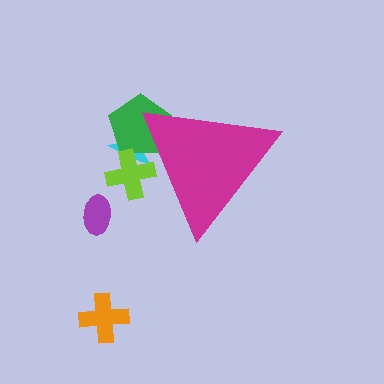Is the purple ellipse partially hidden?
No, the purple ellipse is fully visible.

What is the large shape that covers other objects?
A magenta triangle.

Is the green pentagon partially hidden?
Yes, the green pentagon is partially hidden behind the magenta triangle.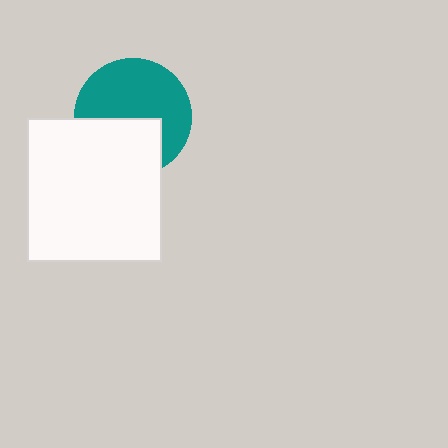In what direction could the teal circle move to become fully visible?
The teal circle could move up. That would shift it out from behind the white rectangle entirely.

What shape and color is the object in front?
The object in front is a white rectangle.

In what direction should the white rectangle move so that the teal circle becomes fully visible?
The white rectangle should move down. That is the shortest direction to clear the overlap and leave the teal circle fully visible.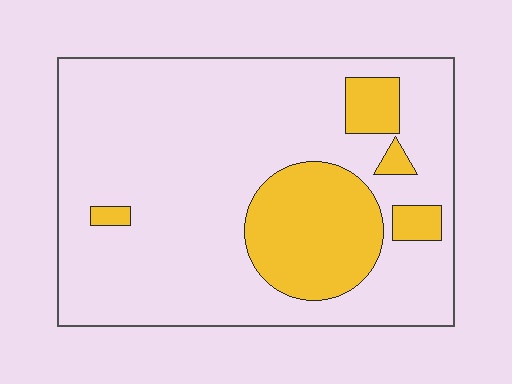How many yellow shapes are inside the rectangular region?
5.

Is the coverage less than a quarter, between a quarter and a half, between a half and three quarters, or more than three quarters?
Less than a quarter.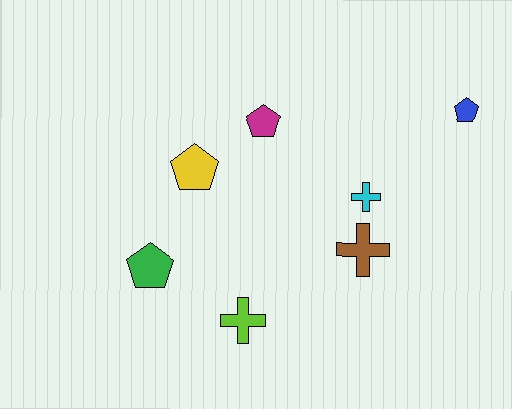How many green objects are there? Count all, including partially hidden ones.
There is 1 green object.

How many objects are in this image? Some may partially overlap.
There are 7 objects.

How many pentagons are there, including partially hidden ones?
There are 4 pentagons.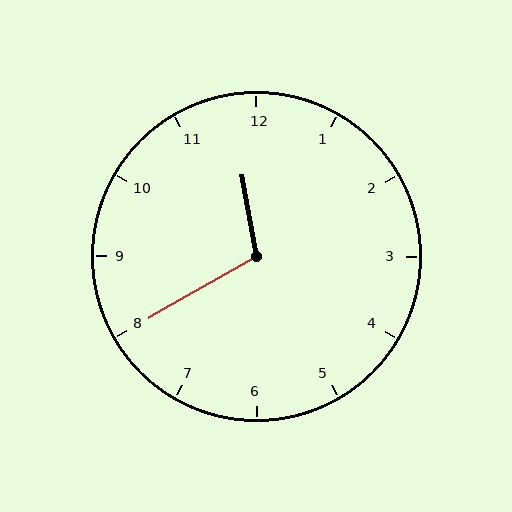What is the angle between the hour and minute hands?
Approximately 110 degrees.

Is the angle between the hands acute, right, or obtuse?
It is obtuse.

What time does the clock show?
11:40.